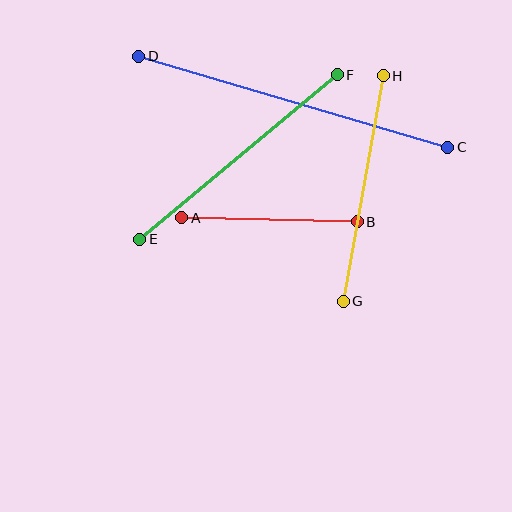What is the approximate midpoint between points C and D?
The midpoint is at approximately (293, 102) pixels.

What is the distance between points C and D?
The distance is approximately 322 pixels.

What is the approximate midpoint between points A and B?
The midpoint is at approximately (269, 220) pixels.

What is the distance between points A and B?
The distance is approximately 176 pixels.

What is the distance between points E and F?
The distance is approximately 257 pixels.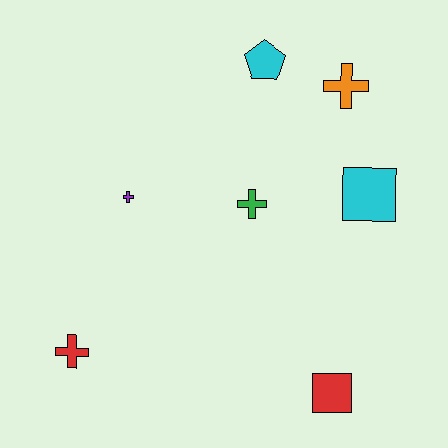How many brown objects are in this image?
There are no brown objects.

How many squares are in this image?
There are 2 squares.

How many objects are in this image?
There are 7 objects.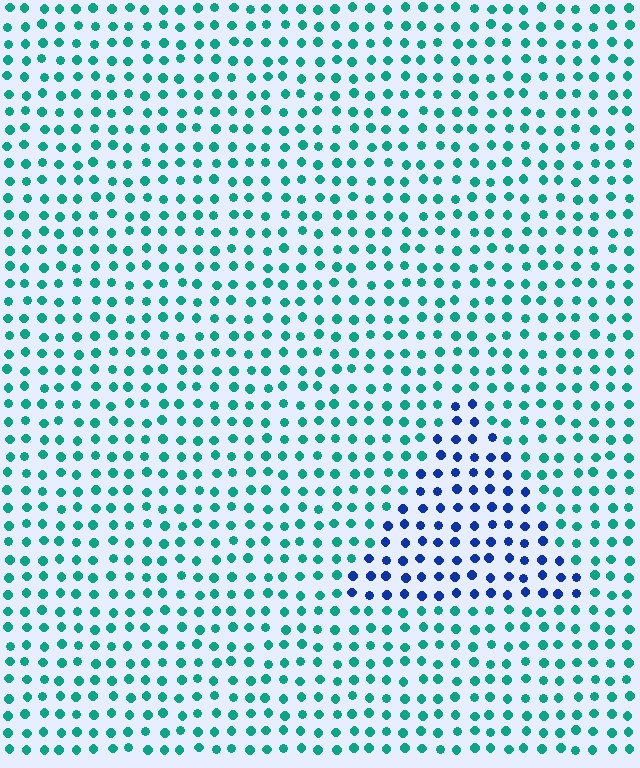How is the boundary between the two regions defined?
The boundary is defined purely by a slight shift in hue (about 57 degrees). Spacing, size, and orientation are identical on both sides.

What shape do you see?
I see a triangle.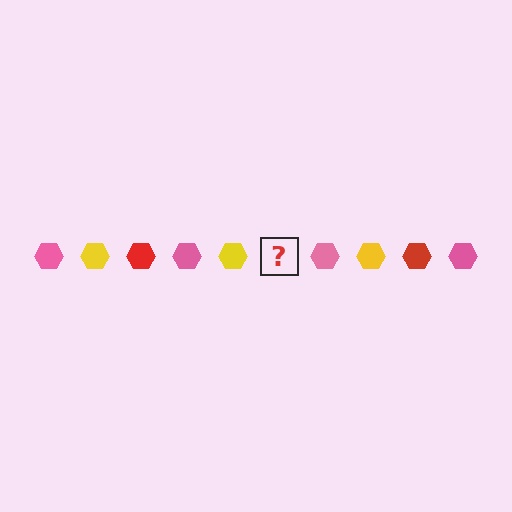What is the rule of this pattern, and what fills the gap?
The rule is that the pattern cycles through pink, yellow, red hexagons. The gap should be filled with a red hexagon.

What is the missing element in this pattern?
The missing element is a red hexagon.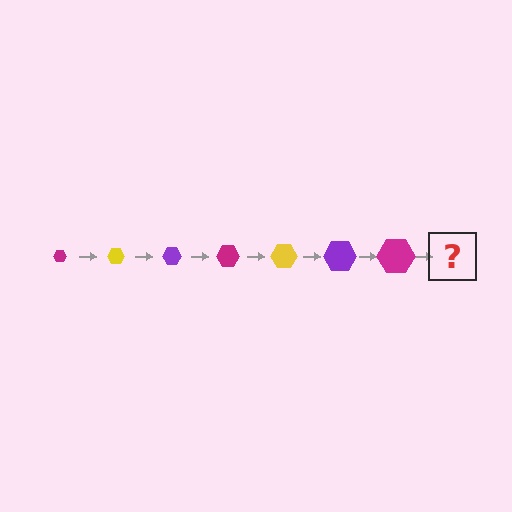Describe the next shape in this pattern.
It should be a yellow hexagon, larger than the previous one.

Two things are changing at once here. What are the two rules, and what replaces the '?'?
The two rules are that the hexagon grows larger each step and the color cycles through magenta, yellow, and purple. The '?' should be a yellow hexagon, larger than the previous one.